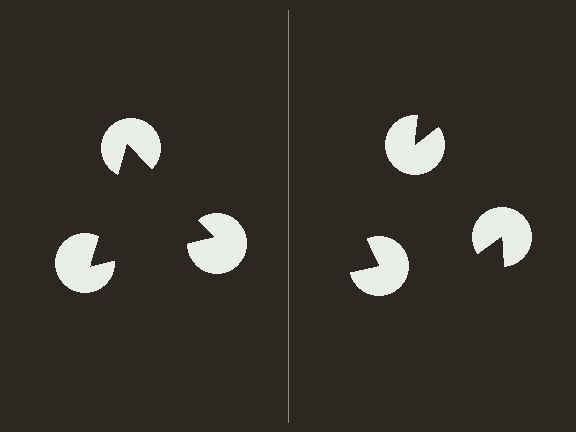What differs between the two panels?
The pac-man discs are positioned identically on both sides; only the wedge orientations differ. On the left they align to a triangle; on the right they are misaligned.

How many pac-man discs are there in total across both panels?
6 — 3 on each side.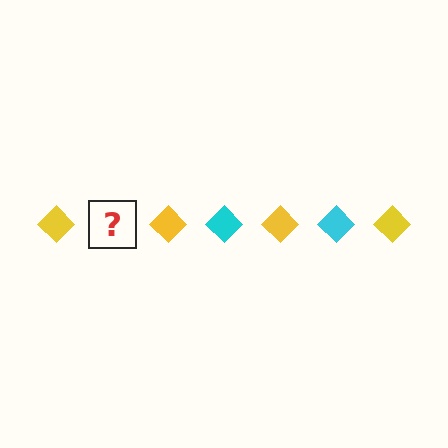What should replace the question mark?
The question mark should be replaced with a cyan diamond.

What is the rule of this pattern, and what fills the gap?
The rule is that the pattern cycles through yellow, cyan diamonds. The gap should be filled with a cyan diamond.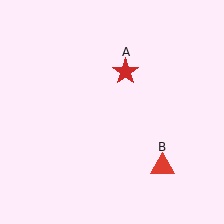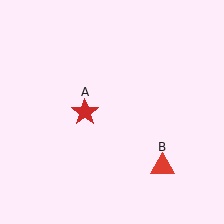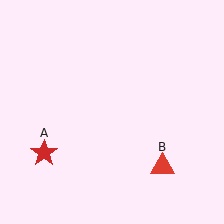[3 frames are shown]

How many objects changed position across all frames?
1 object changed position: red star (object A).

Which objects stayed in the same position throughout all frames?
Red triangle (object B) remained stationary.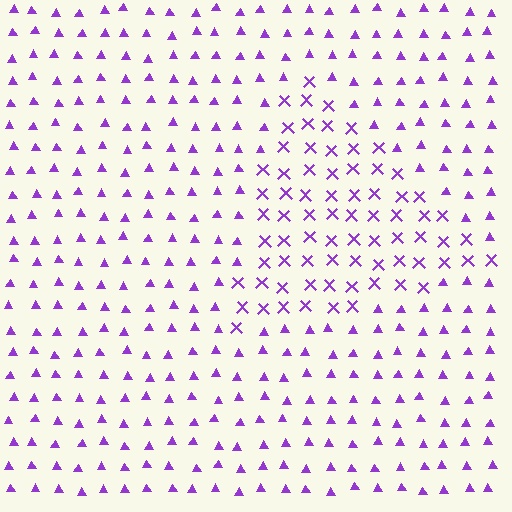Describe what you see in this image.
The image is filled with small purple elements arranged in a uniform grid. A triangle-shaped region contains X marks, while the surrounding area contains triangles. The boundary is defined purely by the change in element shape.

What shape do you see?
I see a triangle.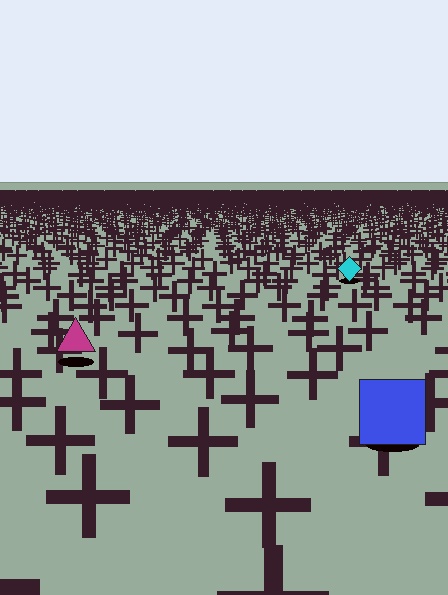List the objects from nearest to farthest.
From nearest to farthest: the blue square, the magenta triangle, the cyan diamond.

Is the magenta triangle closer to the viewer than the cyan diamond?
Yes. The magenta triangle is closer — you can tell from the texture gradient: the ground texture is coarser near it.